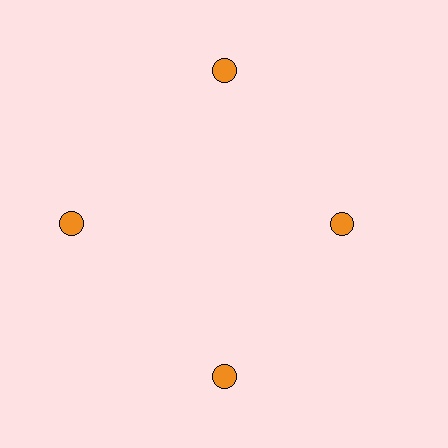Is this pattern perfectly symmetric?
No. The 4 orange circles are arranged in a ring, but one element near the 3 o'clock position is pulled inward toward the center, breaking the 4-fold rotational symmetry.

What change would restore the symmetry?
The symmetry would be restored by moving it outward, back onto the ring so that all 4 circles sit at equal angles and equal distance from the center.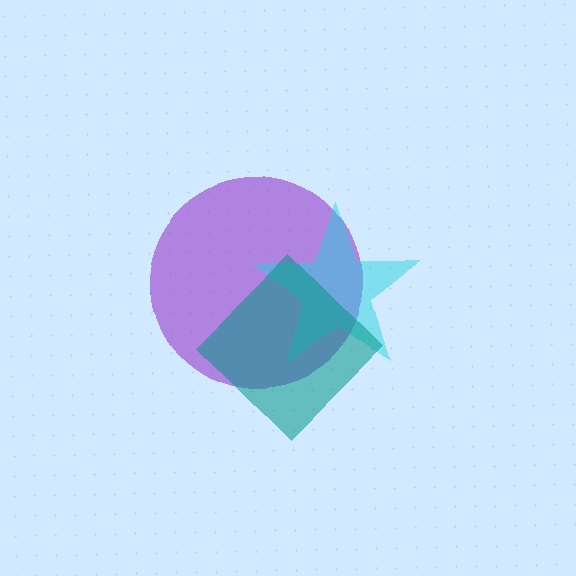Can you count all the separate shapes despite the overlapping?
Yes, there are 3 separate shapes.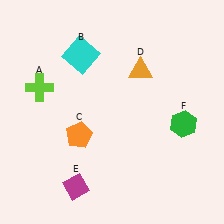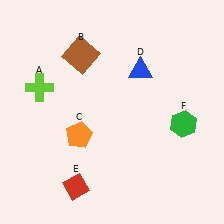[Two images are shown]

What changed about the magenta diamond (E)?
In Image 1, E is magenta. In Image 2, it changed to red.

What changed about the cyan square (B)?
In Image 1, B is cyan. In Image 2, it changed to brown.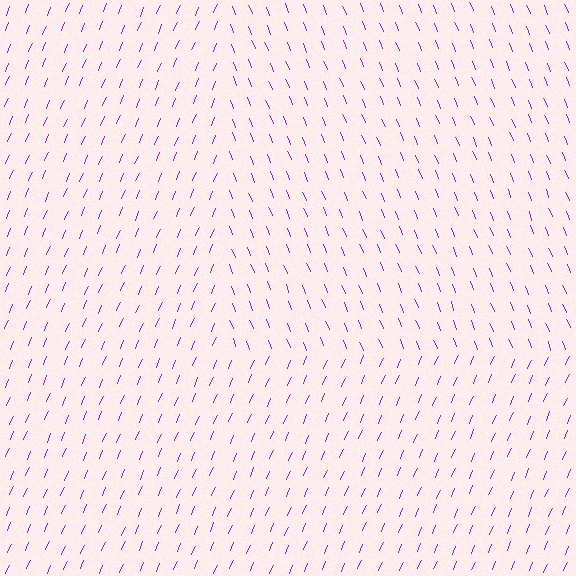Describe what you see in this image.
The image is filled with small purple line segments. A rectangle region in the image has lines oriented differently from the surrounding lines, creating a visible texture boundary.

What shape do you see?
I see a rectangle.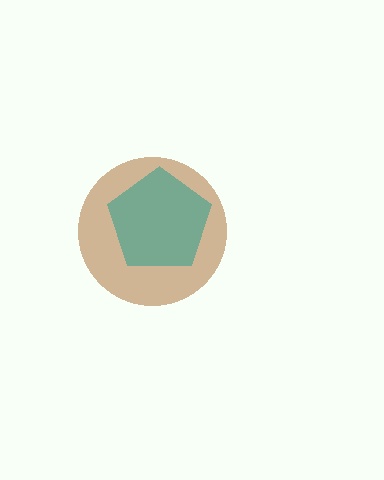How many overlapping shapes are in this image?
There are 2 overlapping shapes in the image.